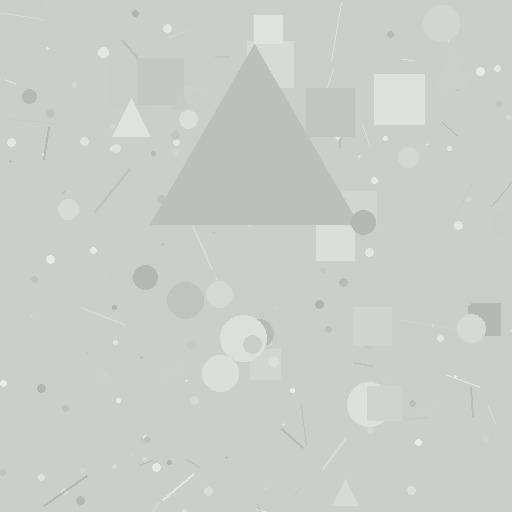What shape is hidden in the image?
A triangle is hidden in the image.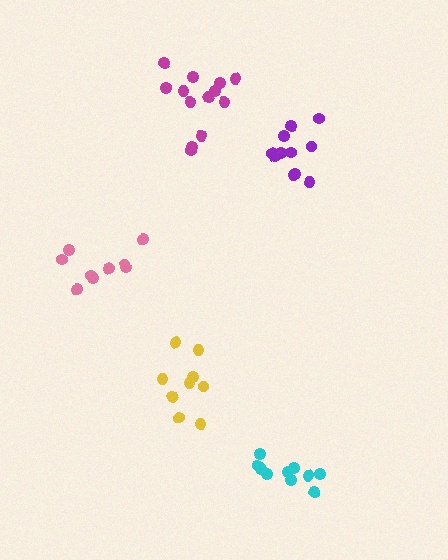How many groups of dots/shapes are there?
There are 5 groups.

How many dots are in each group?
Group 1: 13 dots, Group 2: 9 dots, Group 3: 9 dots, Group 4: 11 dots, Group 5: 10 dots (52 total).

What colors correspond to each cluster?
The clusters are colored: magenta, yellow, pink, purple, cyan.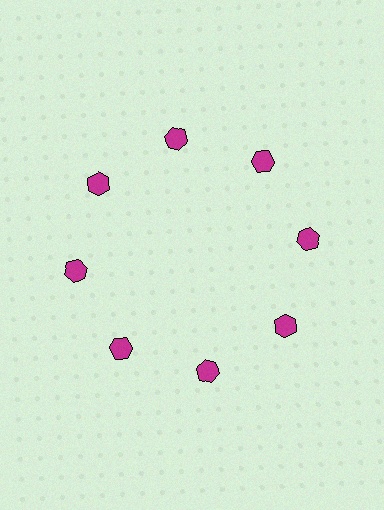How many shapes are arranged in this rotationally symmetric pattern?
There are 8 shapes, arranged in 8 groups of 1.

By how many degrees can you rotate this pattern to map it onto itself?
The pattern maps onto itself every 45 degrees of rotation.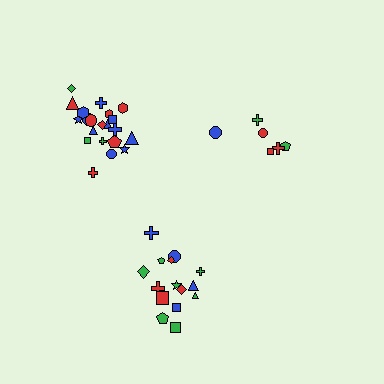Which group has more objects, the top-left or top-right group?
The top-left group.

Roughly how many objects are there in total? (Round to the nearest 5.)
Roughly 45 objects in total.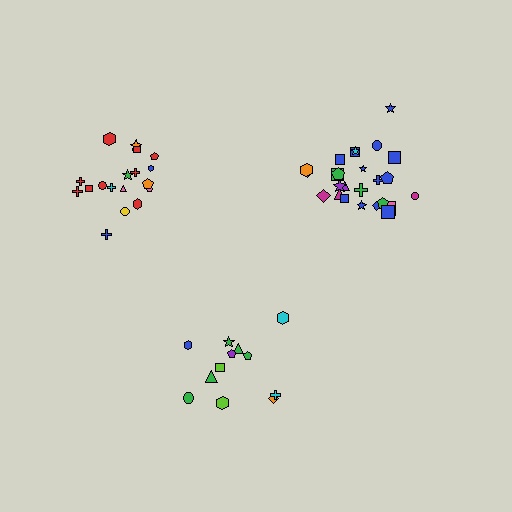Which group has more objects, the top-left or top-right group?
The top-right group.